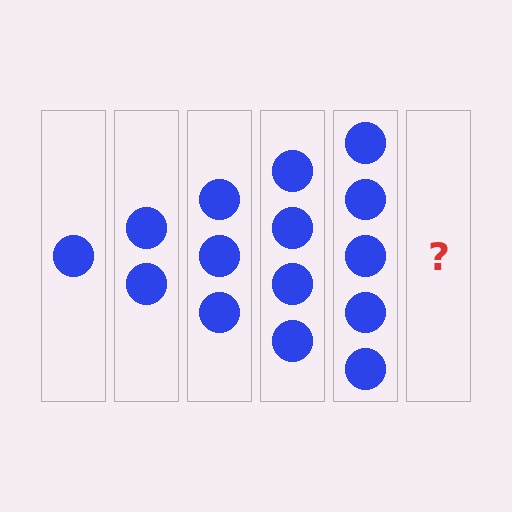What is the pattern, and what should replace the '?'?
The pattern is that each step adds one more circle. The '?' should be 6 circles.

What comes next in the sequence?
The next element should be 6 circles.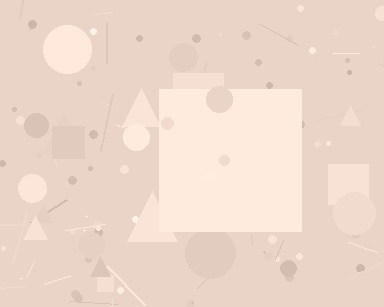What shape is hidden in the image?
A square is hidden in the image.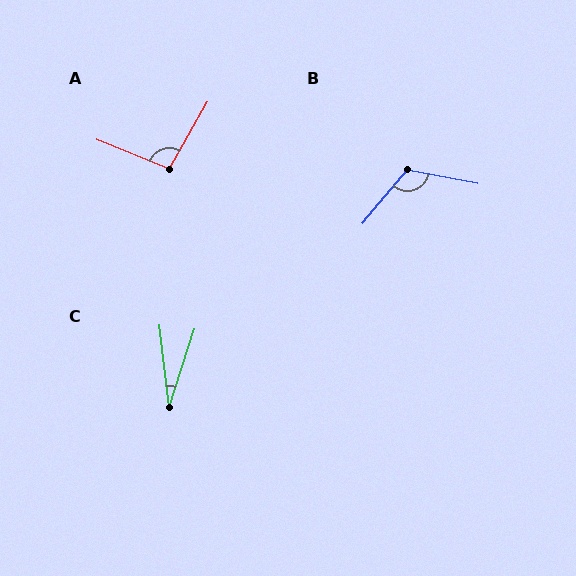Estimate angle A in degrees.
Approximately 98 degrees.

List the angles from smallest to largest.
C (25°), A (98°), B (119°).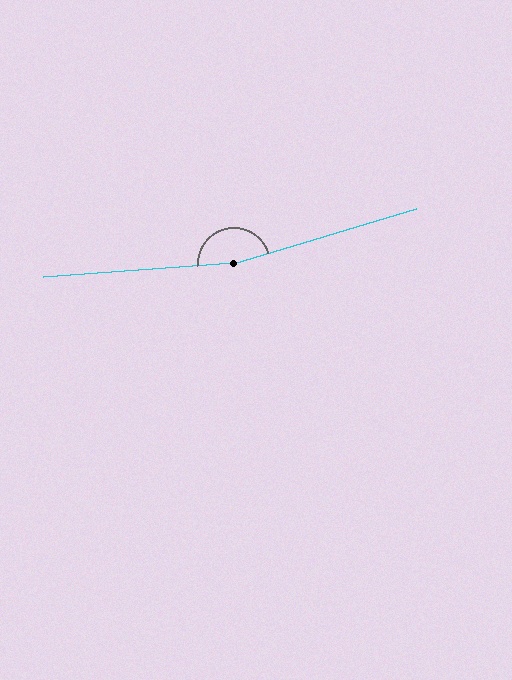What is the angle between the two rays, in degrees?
Approximately 167 degrees.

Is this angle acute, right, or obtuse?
It is obtuse.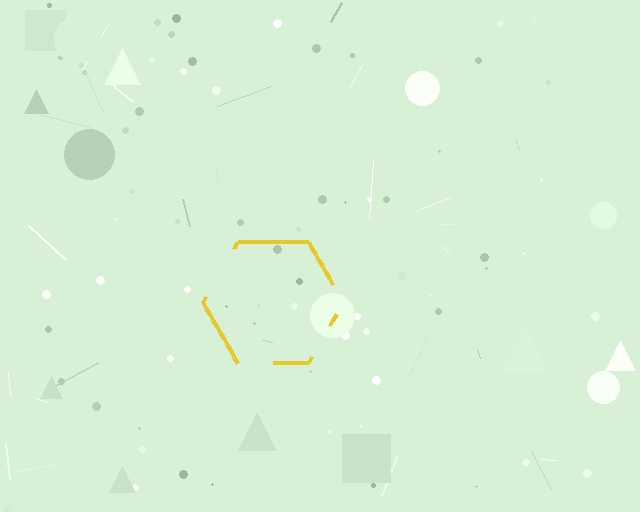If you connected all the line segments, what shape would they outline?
They would outline a hexagon.